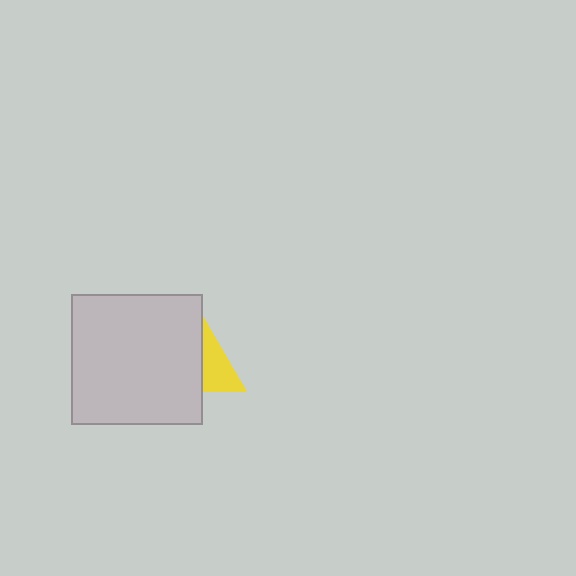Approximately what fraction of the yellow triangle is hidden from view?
Roughly 68% of the yellow triangle is hidden behind the light gray square.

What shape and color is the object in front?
The object in front is a light gray square.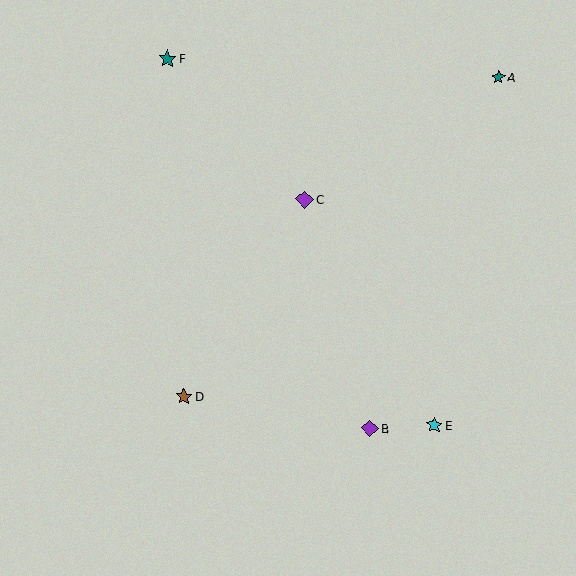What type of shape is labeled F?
Shape F is a teal star.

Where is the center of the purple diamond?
The center of the purple diamond is at (304, 200).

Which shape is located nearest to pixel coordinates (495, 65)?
The teal star (labeled A) at (498, 77) is nearest to that location.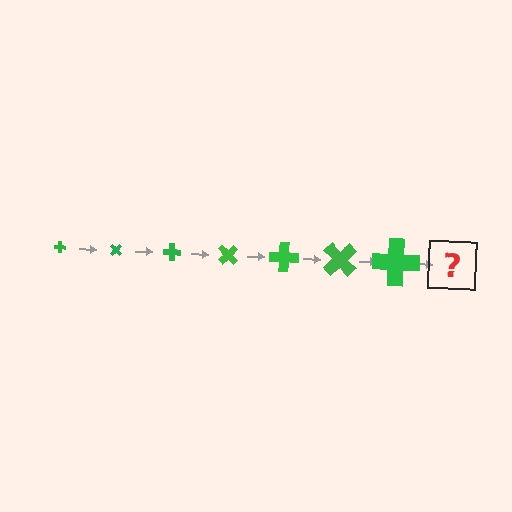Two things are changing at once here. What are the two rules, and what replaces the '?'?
The two rules are that the cross grows larger each step and it rotates 45 degrees each step. The '?' should be a cross, larger than the previous one and rotated 315 degrees from the start.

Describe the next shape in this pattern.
It should be a cross, larger than the previous one and rotated 315 degrees from the start.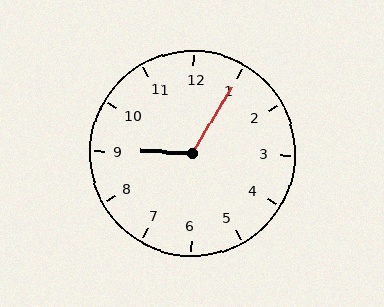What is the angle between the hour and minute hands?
Approximately 118 degrees.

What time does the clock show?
9:05.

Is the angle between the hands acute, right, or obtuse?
It is obtuse.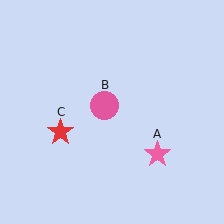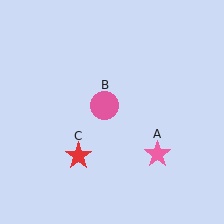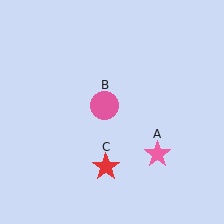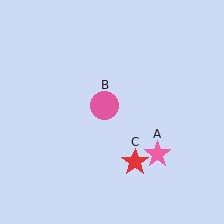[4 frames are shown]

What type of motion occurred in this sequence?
The red star (object C) rotated counterclockwise around the center of the scene.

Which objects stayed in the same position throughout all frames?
Pink star (object A) and pink circle (object B) remained stationary.